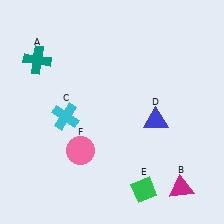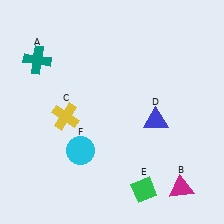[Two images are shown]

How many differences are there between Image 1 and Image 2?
There are 2 differences between the two images.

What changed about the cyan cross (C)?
In Image 1, C is cyan. In Image 2, it changed to yellow.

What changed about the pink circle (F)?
In Image 1, F is pink. In Image 2, it changed to cyan.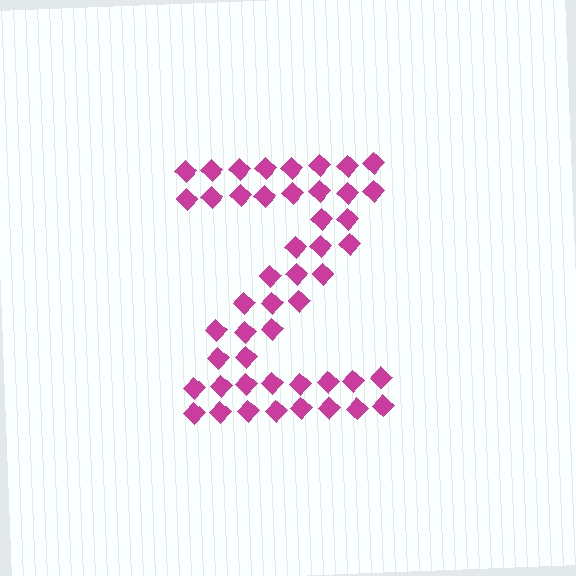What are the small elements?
The small elements are diamonds.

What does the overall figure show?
The overall figure shows the letter Z.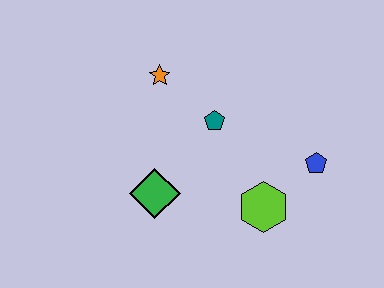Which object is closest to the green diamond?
The teal pentagon is closest to the green diamond.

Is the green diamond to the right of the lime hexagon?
No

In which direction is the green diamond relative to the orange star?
The green diamond is below the orange star.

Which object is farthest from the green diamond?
The blue pentagon is farthest from the green diamond.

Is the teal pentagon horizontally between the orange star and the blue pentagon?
Yes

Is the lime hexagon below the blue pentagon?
Yes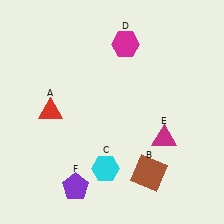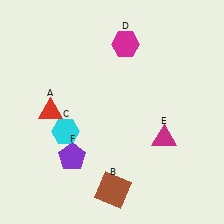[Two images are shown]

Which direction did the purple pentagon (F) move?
The purple pentagon (F) moved up.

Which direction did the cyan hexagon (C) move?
The cyan hexagon (C) moved left.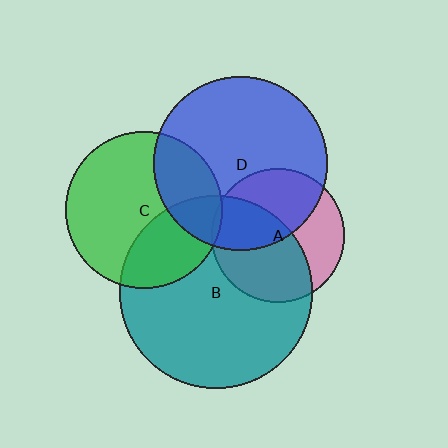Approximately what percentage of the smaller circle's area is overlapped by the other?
Approximately 30%.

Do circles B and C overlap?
Yes.